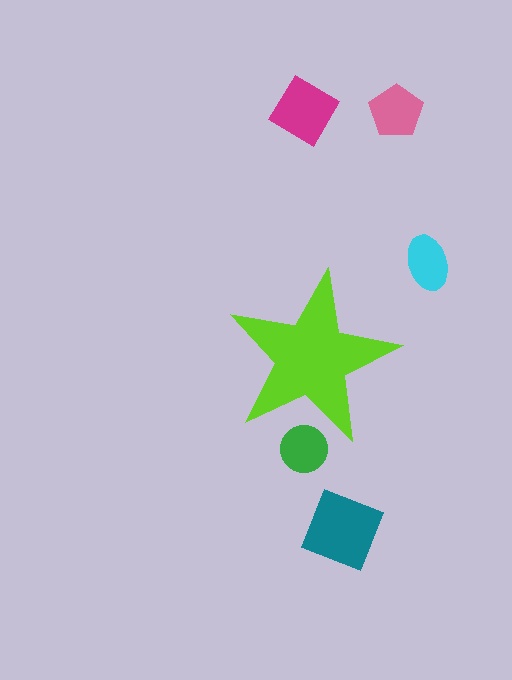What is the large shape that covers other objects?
A lime star.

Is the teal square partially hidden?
No, the teal square is fully visible.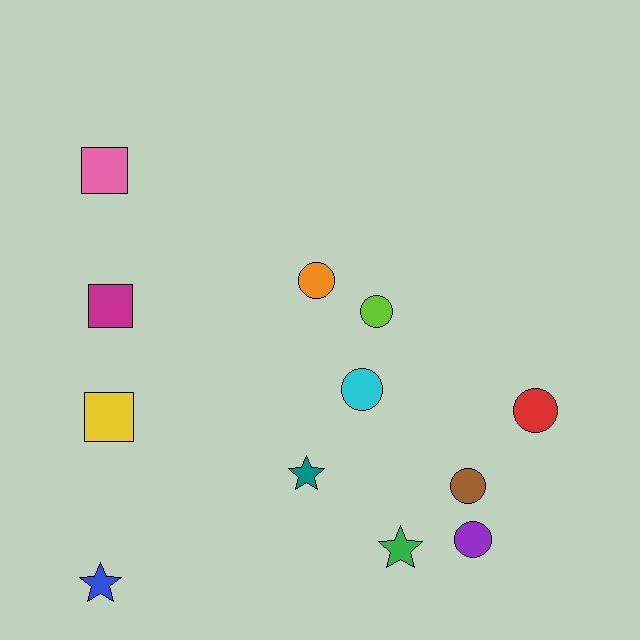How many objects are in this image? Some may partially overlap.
There are 12 objects.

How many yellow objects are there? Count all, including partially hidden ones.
There is 1 yellow object.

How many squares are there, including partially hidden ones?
There are 3 squares.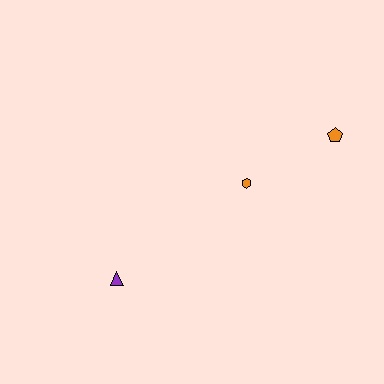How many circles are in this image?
There are no circles.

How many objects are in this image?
There are 3 objects.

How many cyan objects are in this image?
There are no cyan objects.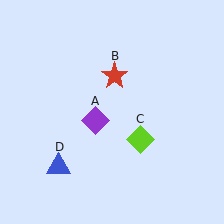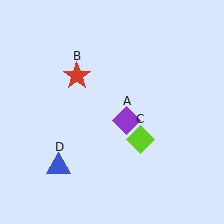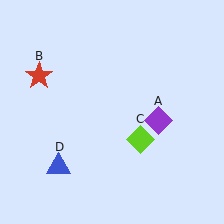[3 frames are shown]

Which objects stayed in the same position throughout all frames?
Lime diamond (object C) and blue triangle (object D) remained stationary.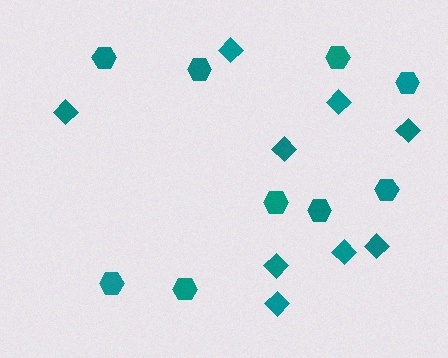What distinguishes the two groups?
There are 2 groups: one group of diamonds (9) and one group of hexagons (9).